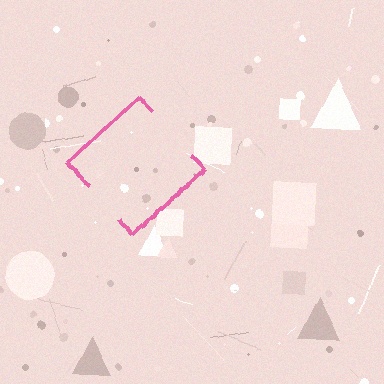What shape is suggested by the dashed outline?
The dashed outline suggests a diamond.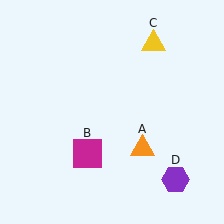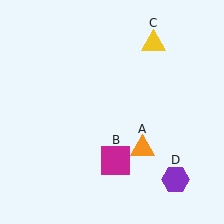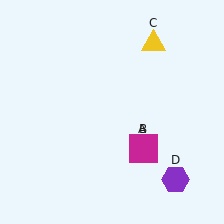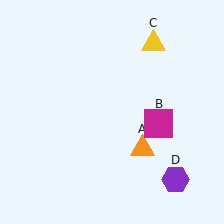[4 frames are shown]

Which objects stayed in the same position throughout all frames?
Orange triangle (object A) and yellow triangle (object C) and purple hexagon (object D) remained stationary.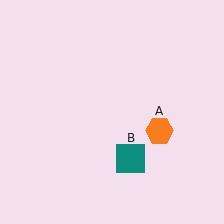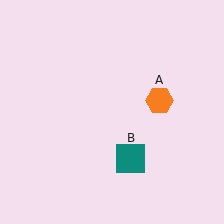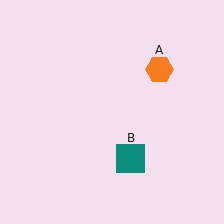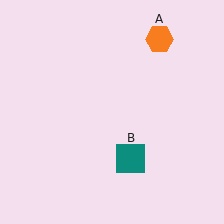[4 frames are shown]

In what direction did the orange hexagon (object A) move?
The orange hexagon (object A) moved up.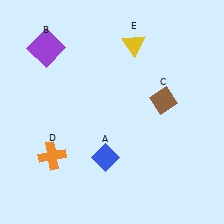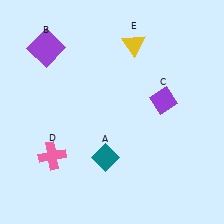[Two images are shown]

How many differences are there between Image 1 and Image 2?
There are 3 differences between the two images.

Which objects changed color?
A changed from blue to teal. C changed from brown to purple. D changed from orange to pink.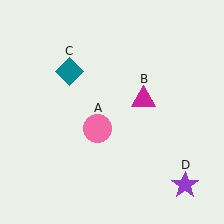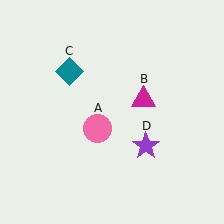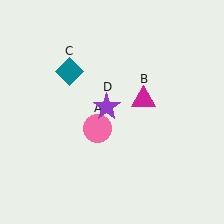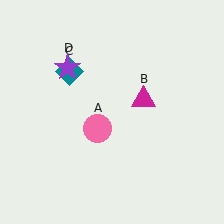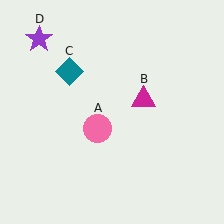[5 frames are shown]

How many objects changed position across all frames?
1 object changed position: purple star (object D).